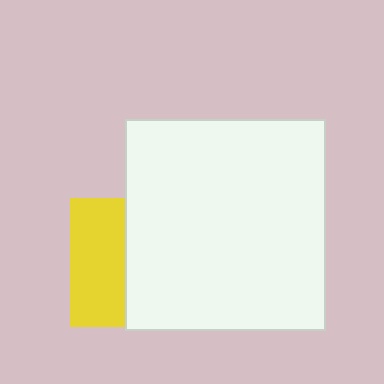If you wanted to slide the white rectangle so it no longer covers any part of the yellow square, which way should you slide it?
Slide it right — that is the most direct way to separate the two shapes.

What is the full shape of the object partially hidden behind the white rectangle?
The partially hidden object is a yellow square.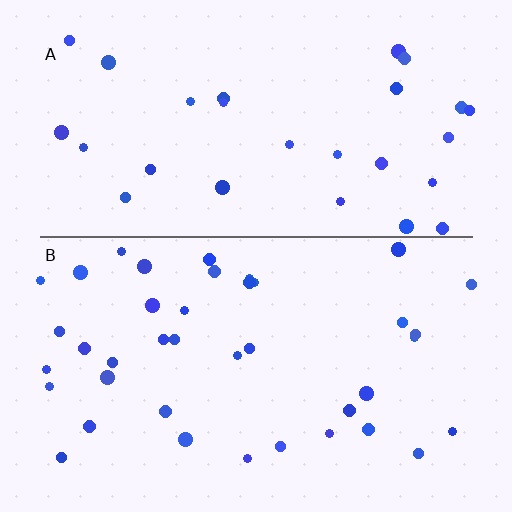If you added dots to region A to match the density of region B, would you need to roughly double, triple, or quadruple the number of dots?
Approximately double.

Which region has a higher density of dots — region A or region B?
B (the bottom).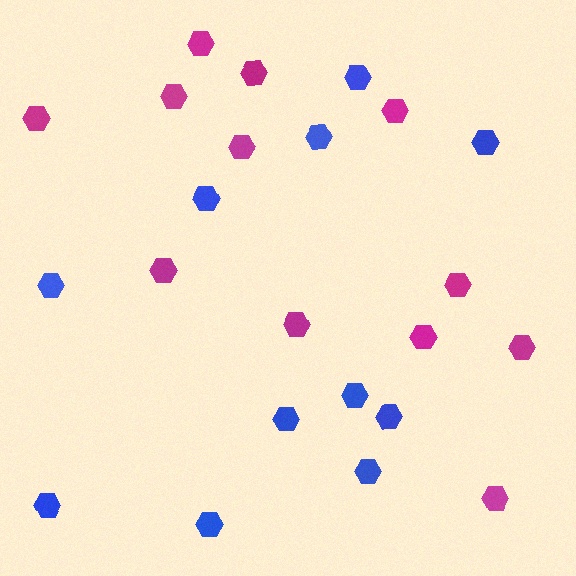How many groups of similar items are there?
There are 2 groups: one group of magenta hexagons (12) and one group of blue hexagons (11).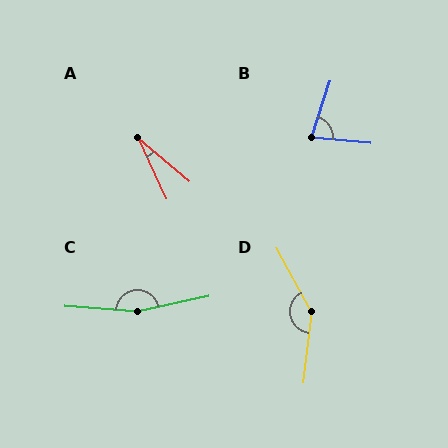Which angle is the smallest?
A, at approximately 25 degrees.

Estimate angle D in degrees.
Approximately 145 degrees.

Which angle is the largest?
C, at approximately 163 degrees.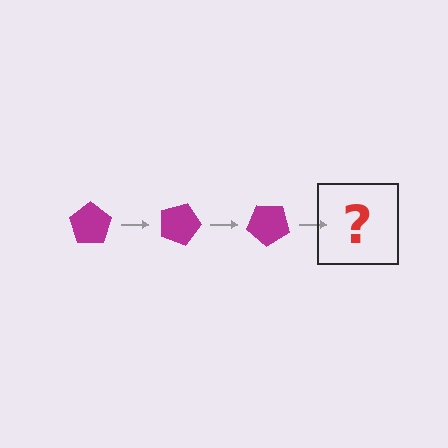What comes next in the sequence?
The next element should be a magenta pentagon rotated 60 degrees.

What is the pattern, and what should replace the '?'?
The pattern is that the pentagon rotates 20 degrees each step. The '?' should be a magenta pentagon rotated 60 degrees.